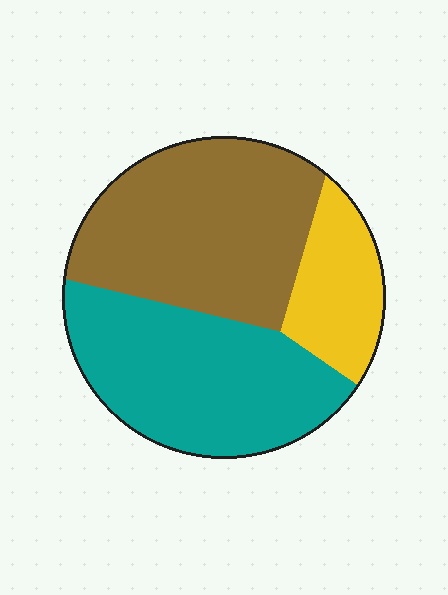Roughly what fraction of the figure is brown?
Brown takes up between a quarter and a half of the figure.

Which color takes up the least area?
Yellow, at roughly 15%.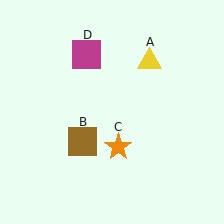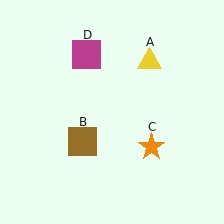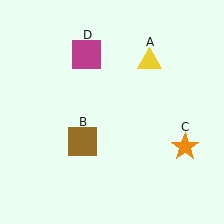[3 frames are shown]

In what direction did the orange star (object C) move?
The orange star (object C) moved right.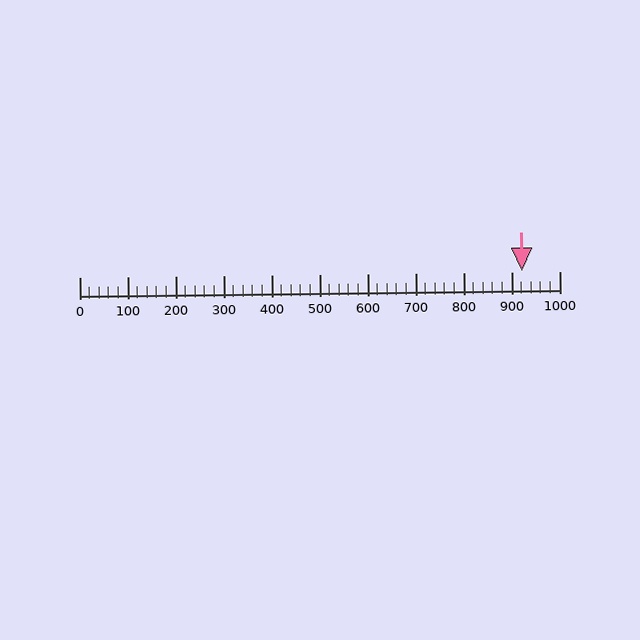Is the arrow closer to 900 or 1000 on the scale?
The arrow is closer to 900.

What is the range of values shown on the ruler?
The ruler shows values from 0 to 1000.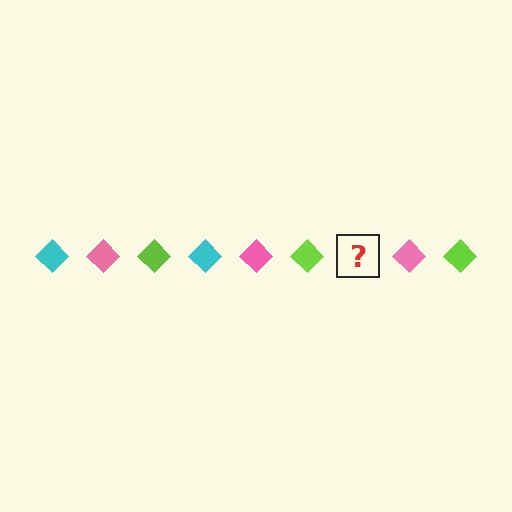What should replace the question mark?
The question mark should be replaced with a cyan diamond.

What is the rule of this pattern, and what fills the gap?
The rule is that the pattern cycles through cyan, pink, lime diamonds. The gap should be filled with a cyan diamond.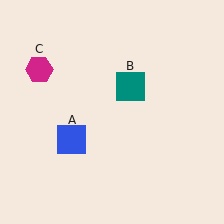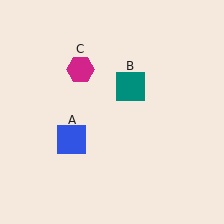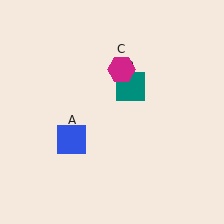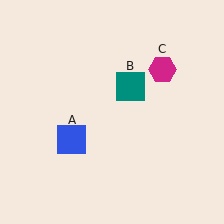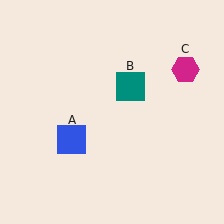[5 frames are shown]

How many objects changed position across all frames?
1 object changed position: magenta hexagon (object C).